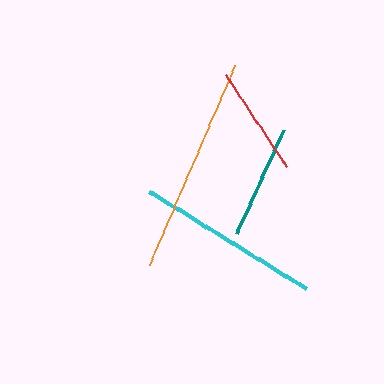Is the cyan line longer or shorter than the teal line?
The cyan line is longer than the teal line.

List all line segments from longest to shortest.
From longest to shortest: orange, cyan, teal, red.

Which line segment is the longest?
The orange line is the longest at approximately 217 pixels.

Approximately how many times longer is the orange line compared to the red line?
The orange line is approximately 1.9 times the length of the red line.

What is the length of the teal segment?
The teal segment is approximately 114 pixels long.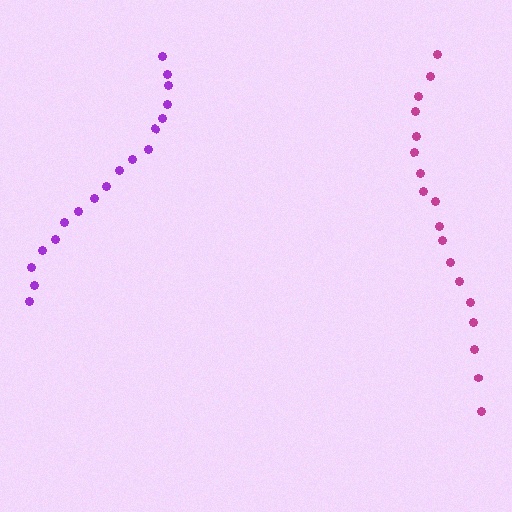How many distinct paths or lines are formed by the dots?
There are 2 distinct paths.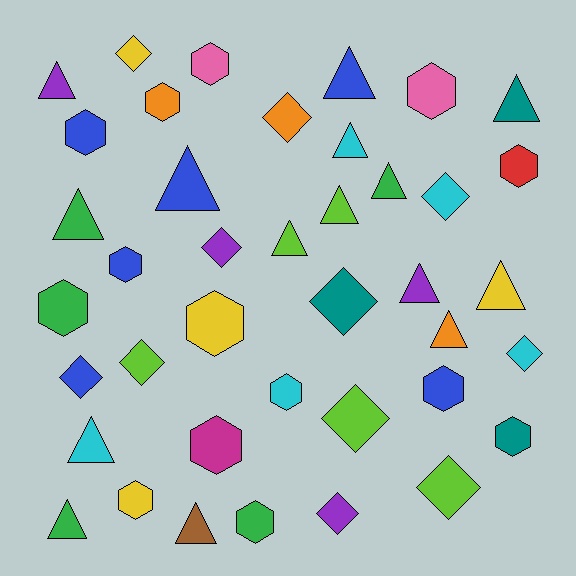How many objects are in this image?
There are 40 objects.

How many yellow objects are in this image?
There are 4 yellow objects.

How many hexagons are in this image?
There are 14 hexagons.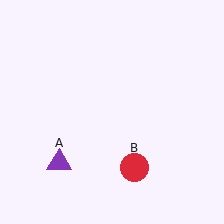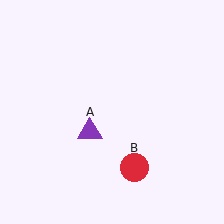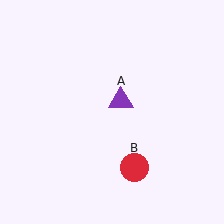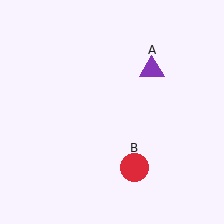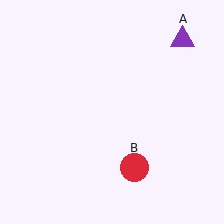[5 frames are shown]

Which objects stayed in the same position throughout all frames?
Red circle (object B) remained stationary.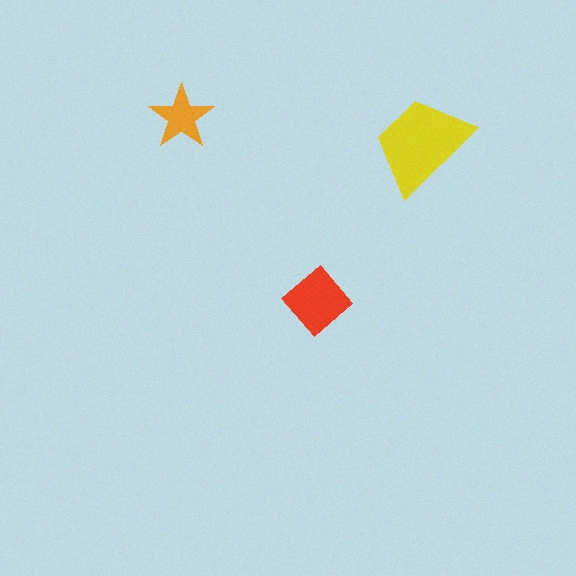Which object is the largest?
The yellow trapezoid.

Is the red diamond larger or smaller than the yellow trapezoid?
Smaller.